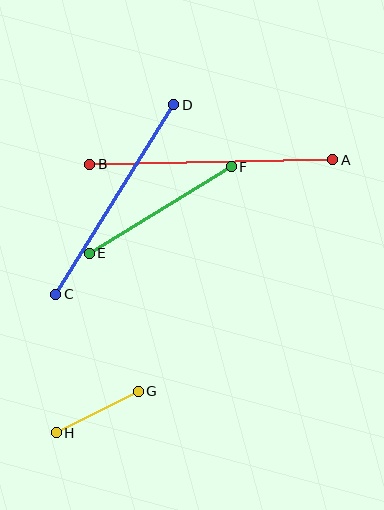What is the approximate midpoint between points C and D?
The midpoint is at approximately (115, 200) pixels.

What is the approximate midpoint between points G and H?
The midpoint is at approximately (97, 412) pixels.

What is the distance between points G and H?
The distance is approximately 92 pixels.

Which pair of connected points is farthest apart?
Points A and B are farthest apart.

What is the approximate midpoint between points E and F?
The midpoint is at approximately (160, 210) pixels.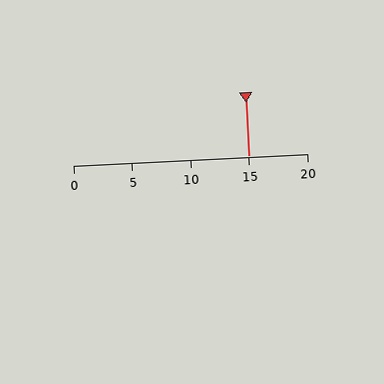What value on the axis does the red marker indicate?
The marker indicates approximately 15.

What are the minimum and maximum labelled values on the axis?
The axis runs from 0 to 20.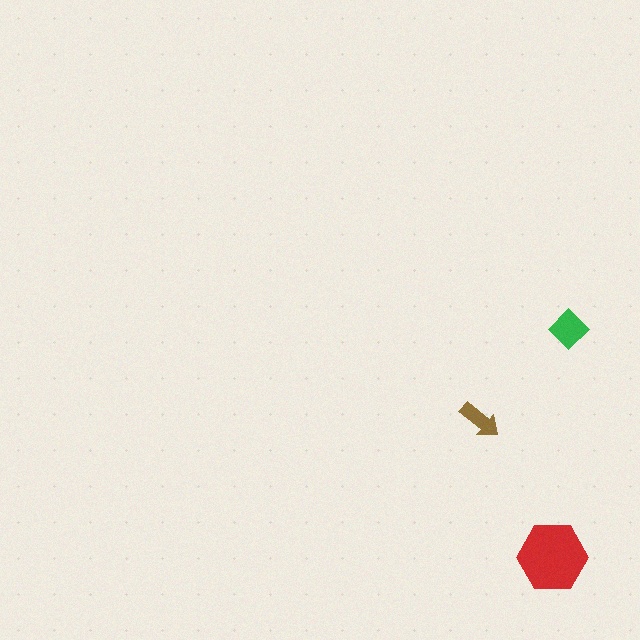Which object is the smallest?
The brown arrow.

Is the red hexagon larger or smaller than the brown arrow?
Larger.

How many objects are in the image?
There are 3 objects in the image.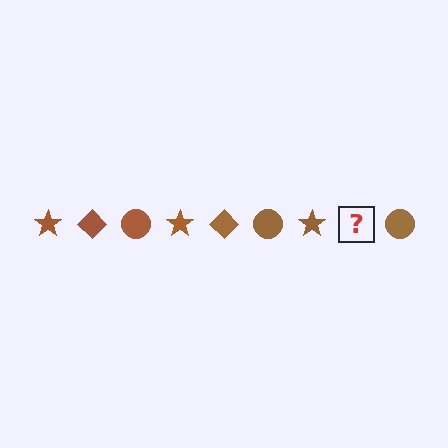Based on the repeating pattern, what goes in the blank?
The blank should be a brown diamond.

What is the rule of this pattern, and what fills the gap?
The rule is that the pattern cycles through star, diamond, circle shapes in brown. The gap should be filled with a brown diamond.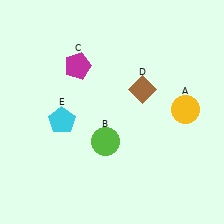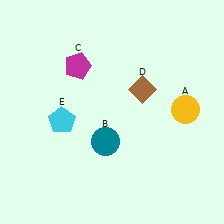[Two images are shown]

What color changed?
The circle (B) changed from lime in Image 1 to teal in Image 2.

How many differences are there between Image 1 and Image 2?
There is 1 difference between the two images.